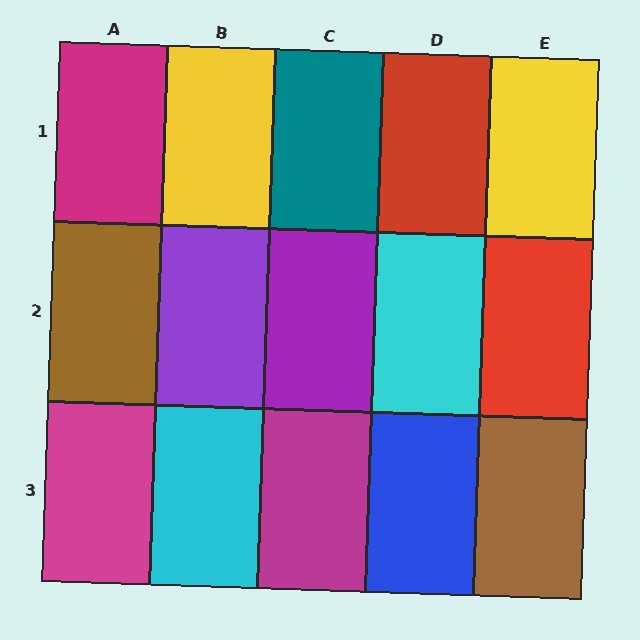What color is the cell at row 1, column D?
Red.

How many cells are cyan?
2 cells are cyan.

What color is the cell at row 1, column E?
Yellow.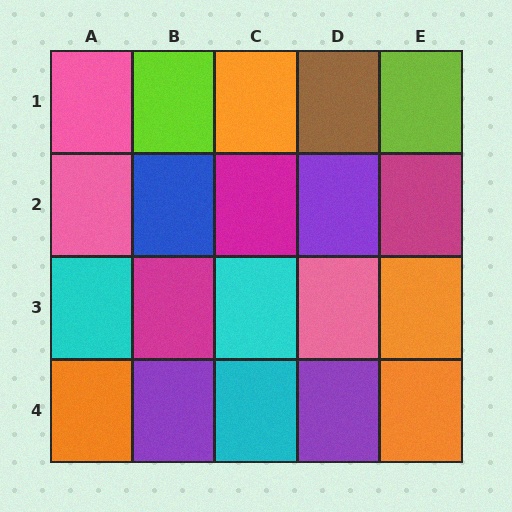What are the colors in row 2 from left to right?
Pink, blue, magenta, purple, magenta.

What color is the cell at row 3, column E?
Orange.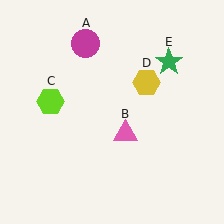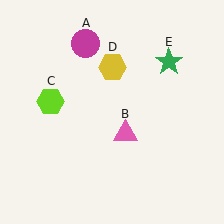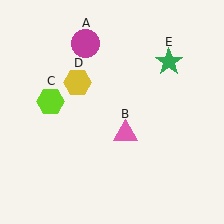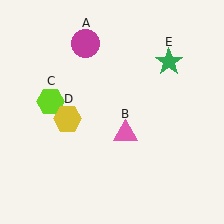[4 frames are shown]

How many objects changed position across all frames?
1 object changed position: yellow hexagon (object D).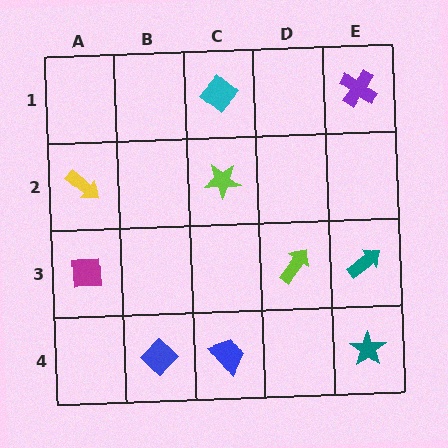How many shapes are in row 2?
2 shapes.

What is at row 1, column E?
A purple cross.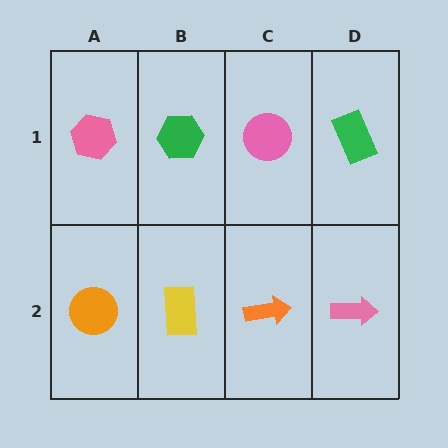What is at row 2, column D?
A pink arrow.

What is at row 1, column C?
A pink circle.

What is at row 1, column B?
A green hexagon.